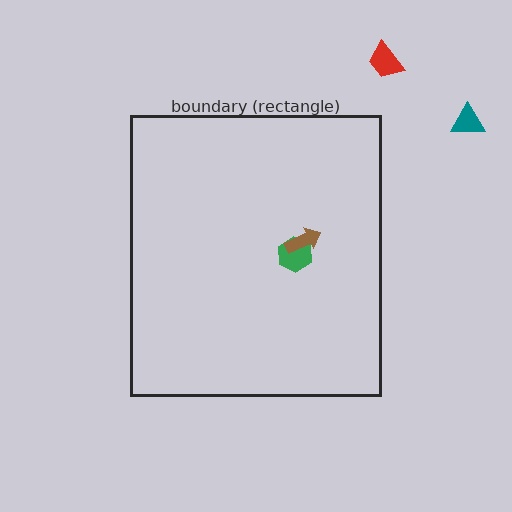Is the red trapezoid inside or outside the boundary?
Outside.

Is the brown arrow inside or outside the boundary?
Inside.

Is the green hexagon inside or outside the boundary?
Inside.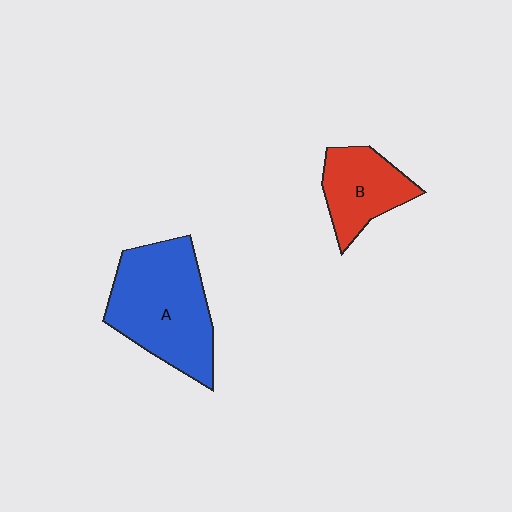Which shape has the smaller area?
Shape B (red).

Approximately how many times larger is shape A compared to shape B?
Approximately 1.8 times.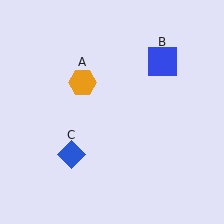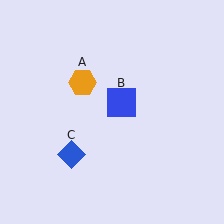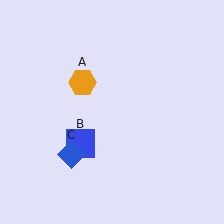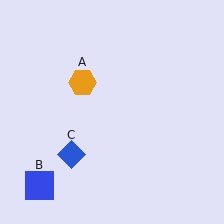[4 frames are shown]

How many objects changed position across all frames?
1 object changed position: blue square (object B).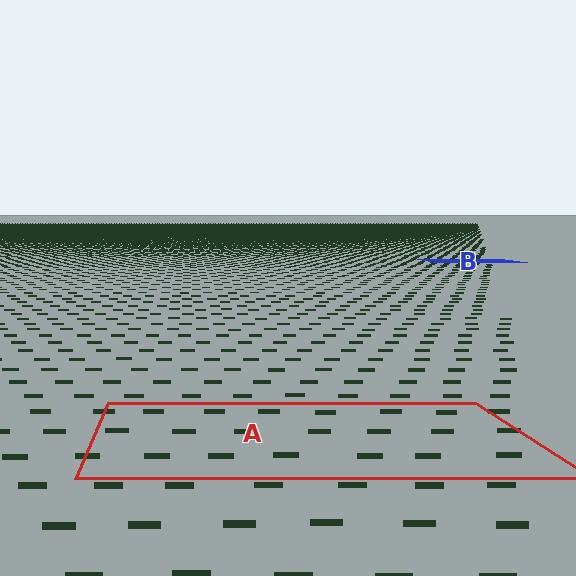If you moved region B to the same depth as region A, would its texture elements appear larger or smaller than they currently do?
They would appear larger. At a closer depth, the same texture elements are projected at a bigger on-screen size.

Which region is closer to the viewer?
Region A is closer. The texture elements there are larger and more spread out.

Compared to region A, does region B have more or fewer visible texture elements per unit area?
Region B has more texture elements per unit area — they are packed more densely because it is farther away.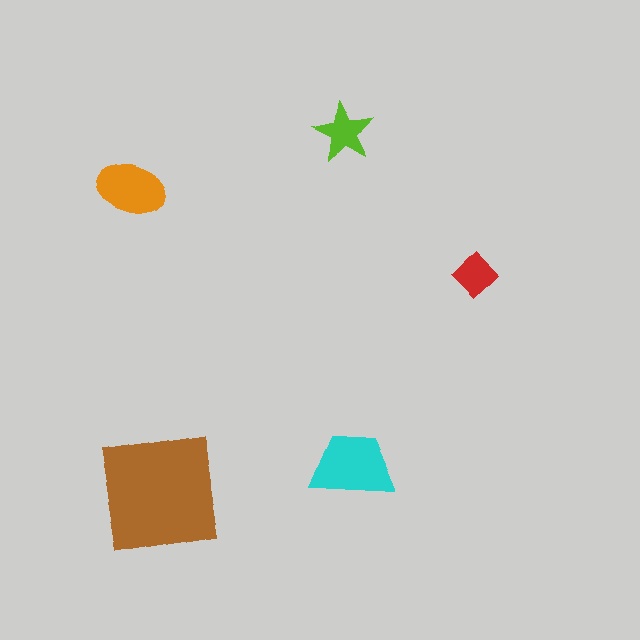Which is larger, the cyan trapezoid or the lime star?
The cyan trapezoid.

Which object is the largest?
The brown square.